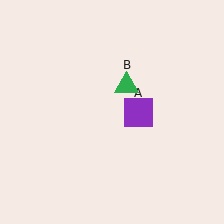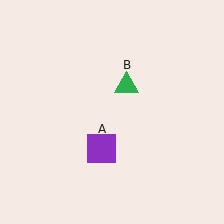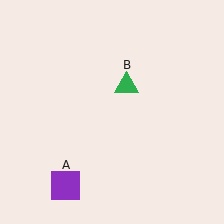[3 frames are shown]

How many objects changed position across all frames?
1 object changed position: purple square (object A).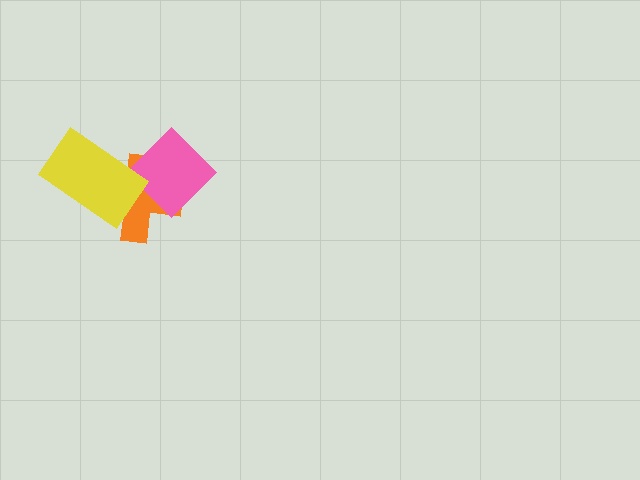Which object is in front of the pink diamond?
The yellow rectangle is in front of the pink diamond.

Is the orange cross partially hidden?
Yes, it is partially covered by another shape.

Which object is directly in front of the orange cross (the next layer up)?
The pink diamond is directly in front of the orange cross.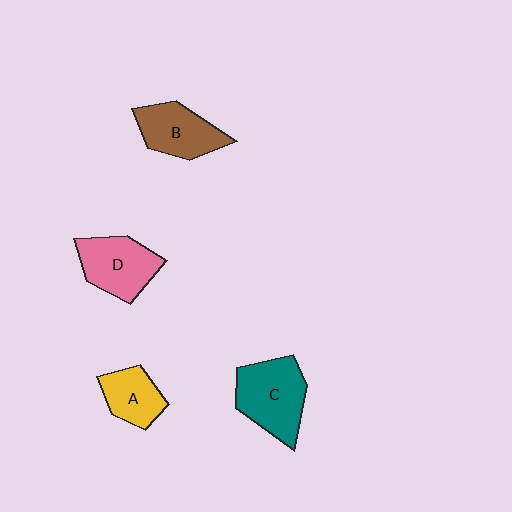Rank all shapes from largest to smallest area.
From largest to smallest: C (teal), D (pink), B (brown), A (yellow).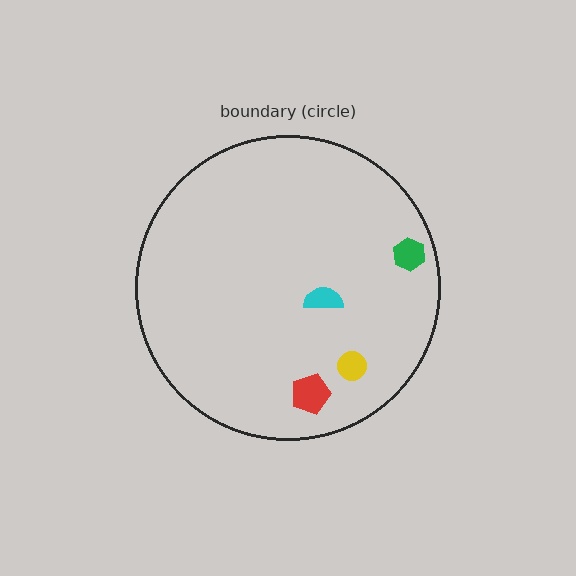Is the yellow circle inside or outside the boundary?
Inside.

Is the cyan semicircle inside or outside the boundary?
Inside.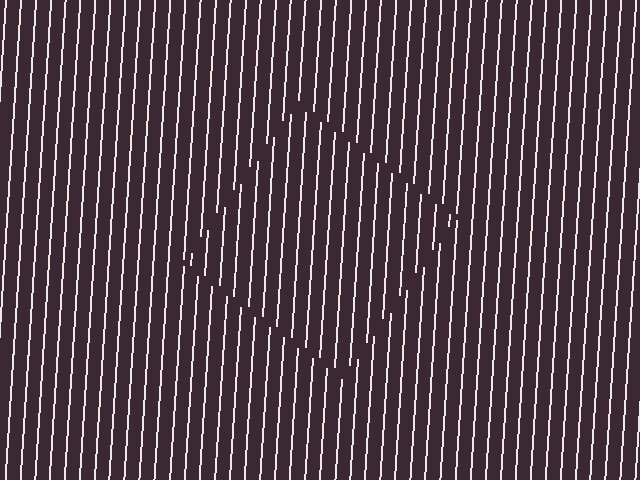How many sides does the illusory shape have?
4 sides — the line-ends trace a square.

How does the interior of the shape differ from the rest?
The interior of the shape contains the same grating, shifted by half a period — the contour is defined by the phase discontinuity where line-ends from the inner and outer gratings abut.